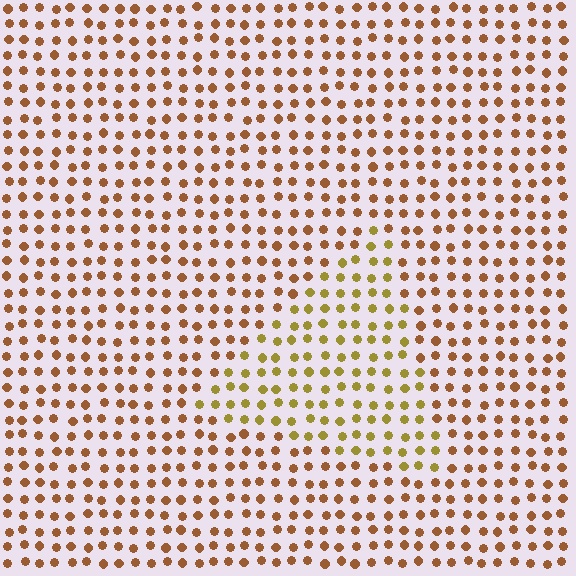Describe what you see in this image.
The image is filled with small brown elements in a uniform arrangement. A triangle-shaped region is visible where the elements are tinted to a slightly different hue, forming a subtle color boundary.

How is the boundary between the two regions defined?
The boundary is defined purely by a slight shift in hue (about 31 degrees). Spacing, size, and orientation are identical on both sides.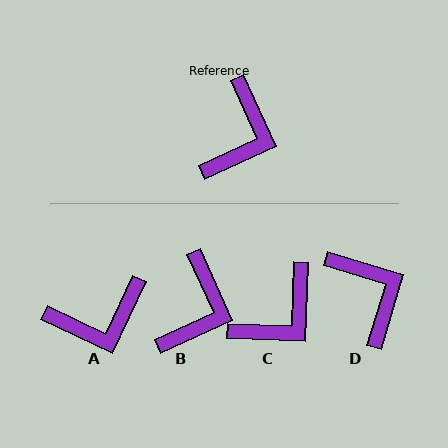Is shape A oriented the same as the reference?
No, it is off by about 50 degrees.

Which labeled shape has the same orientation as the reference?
B.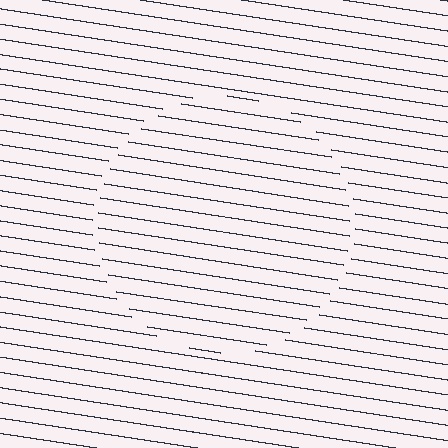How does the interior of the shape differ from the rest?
The interior of the shape contains the same grating, shifted by half a period — the contour is defined by the phase discontinuity where line-ends from the inner and outer gratings abut.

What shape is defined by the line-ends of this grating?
An illusory circle. The interior of the shape contains the same grating, shifted by half a period — the contour is defined by the phase discontinuity where line-ends from the inner and outer gratings abut.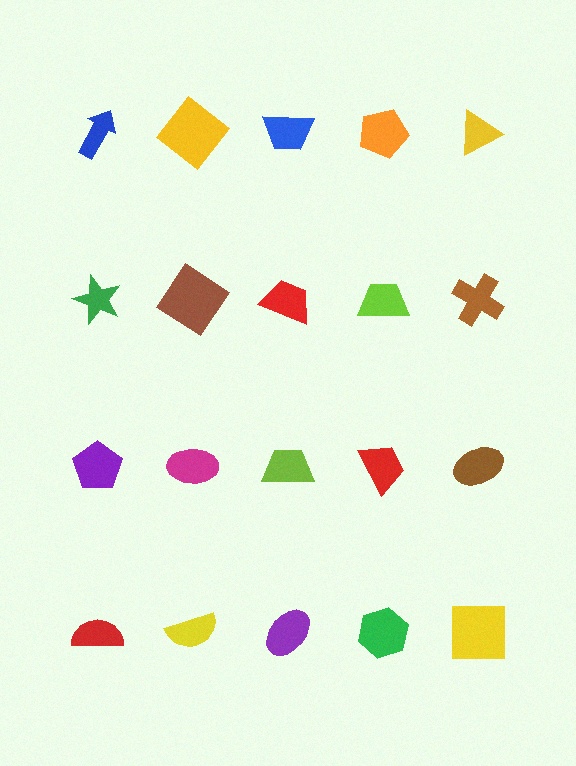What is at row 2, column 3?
A red trapezoid.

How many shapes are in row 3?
5 shapes.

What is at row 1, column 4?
An orange pentagon.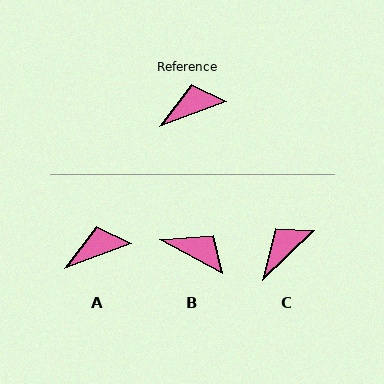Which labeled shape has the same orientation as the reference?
A.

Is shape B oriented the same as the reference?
No, it is off by about 49 degrees.